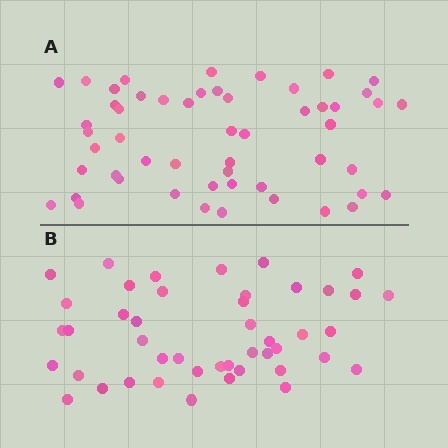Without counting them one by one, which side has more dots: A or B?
Region A (the top region) has more dots.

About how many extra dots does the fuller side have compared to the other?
Region A has roughly 8 or so more dots than region B.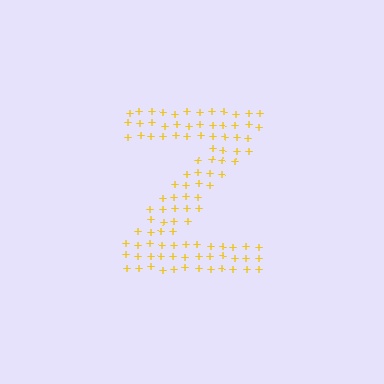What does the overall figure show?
The overall figure shows the letter Z.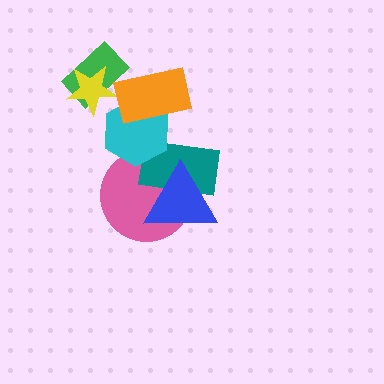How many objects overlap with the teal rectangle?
3 objects overlap with the teal rectangle.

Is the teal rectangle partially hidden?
Yes, it is partially covered by another shape.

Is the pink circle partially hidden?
Yes, it is partially covered by another shape.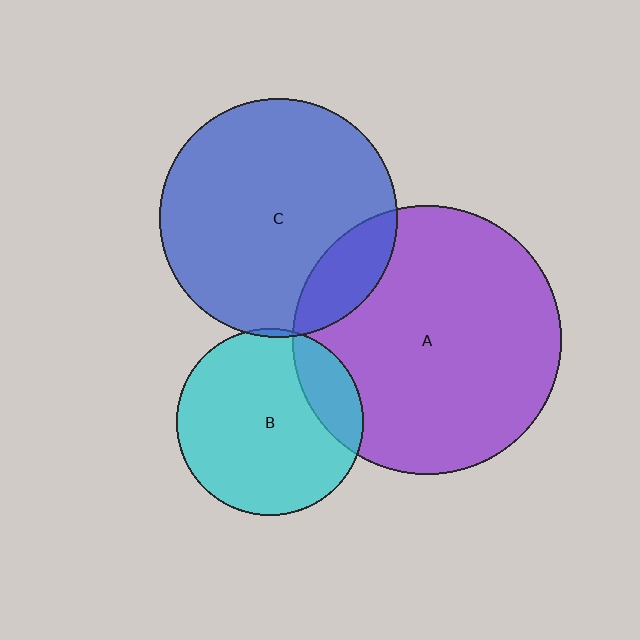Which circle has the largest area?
Circle A (purple).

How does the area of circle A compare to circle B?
Approximately 2.1 times.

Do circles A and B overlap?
Yes.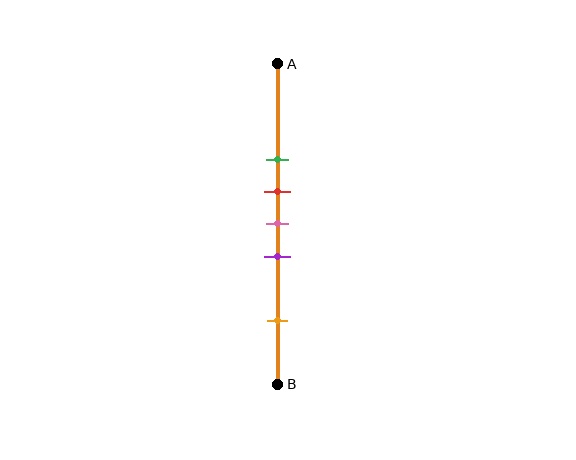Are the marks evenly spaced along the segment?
No, the marks are not evenly spaced.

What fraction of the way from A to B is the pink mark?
The pink mark is approximately 50% (0.5) of the way from A to B.